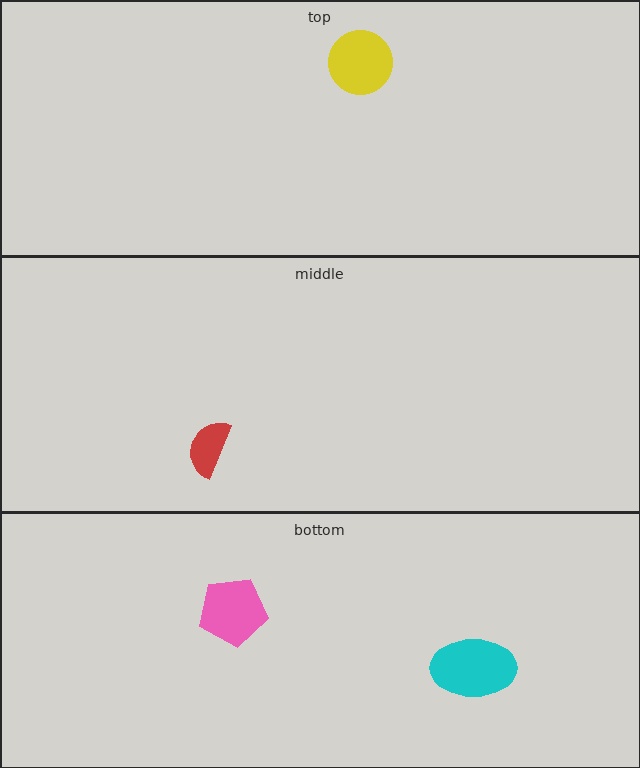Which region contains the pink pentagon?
The bottom region.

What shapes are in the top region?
The yellow circle.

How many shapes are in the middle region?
1.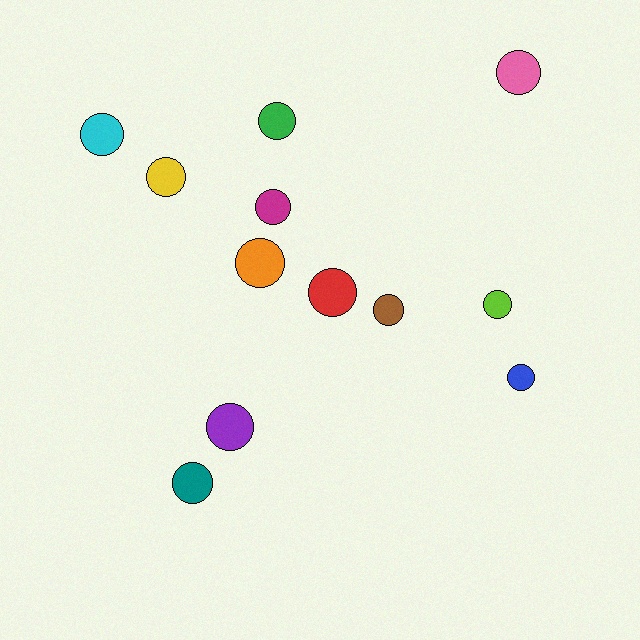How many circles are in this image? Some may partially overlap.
There are 12 circles.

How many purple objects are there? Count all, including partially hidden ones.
There is 1 purple object.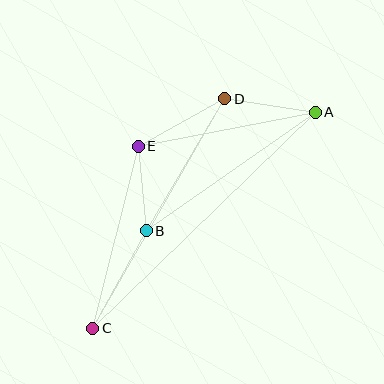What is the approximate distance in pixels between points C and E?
The distance between C and E is approximately 188 pixels.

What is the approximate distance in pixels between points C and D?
The distance between C and D is approximately 265 pixels.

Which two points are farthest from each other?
Points A and C are farthest from each other.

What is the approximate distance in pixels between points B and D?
The distance between B and D is approximately 154 pixels.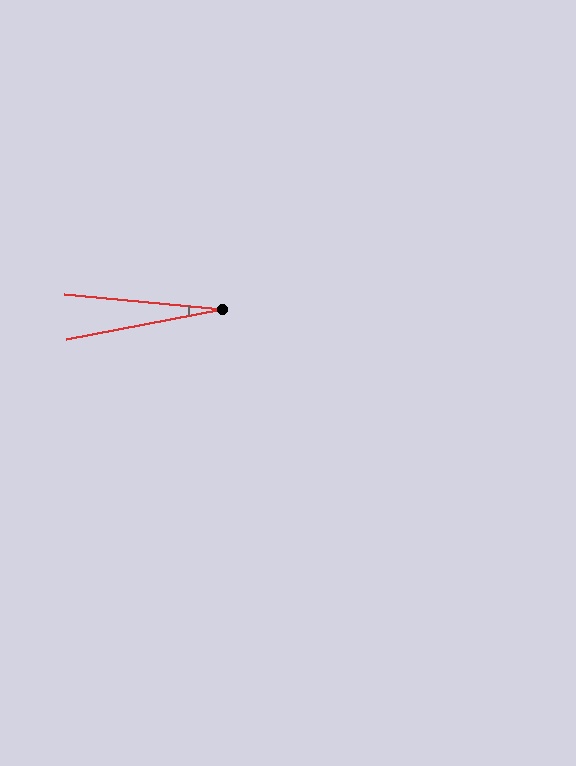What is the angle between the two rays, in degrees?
Approximately 17 degrees.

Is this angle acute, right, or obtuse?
It is acute.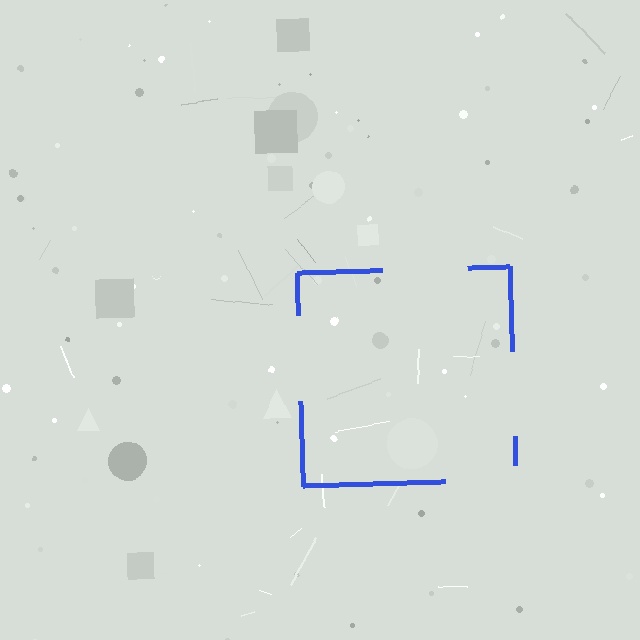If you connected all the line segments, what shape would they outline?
They would outline a square.